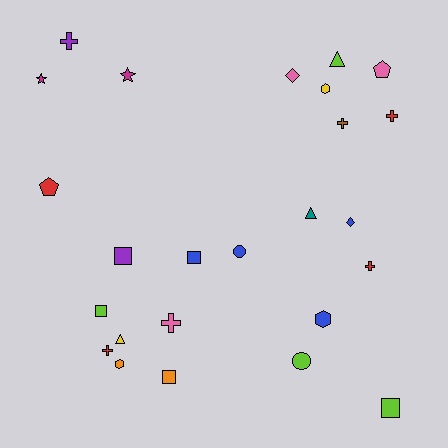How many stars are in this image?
There are 2 stars.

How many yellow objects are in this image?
There are 2 yellow objects.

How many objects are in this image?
There are 25 objects.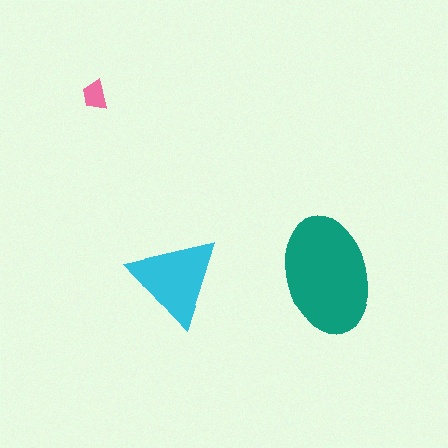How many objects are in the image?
There are 3 objects in the image.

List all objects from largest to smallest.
The teal ellipse, the cyan triangle, the pink trapezoid.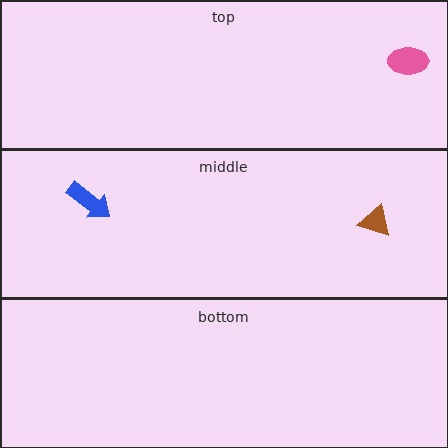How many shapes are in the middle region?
2.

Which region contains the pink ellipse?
The top region.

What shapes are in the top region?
The pink ellipse.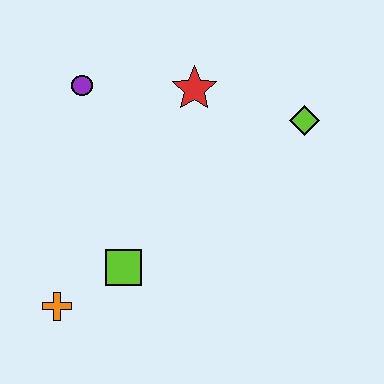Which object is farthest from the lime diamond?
The orange cross is farthest from the lime diamond.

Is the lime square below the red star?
Yes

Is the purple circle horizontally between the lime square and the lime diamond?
No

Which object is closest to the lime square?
The orange cross is closest to the lime square.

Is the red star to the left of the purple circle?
No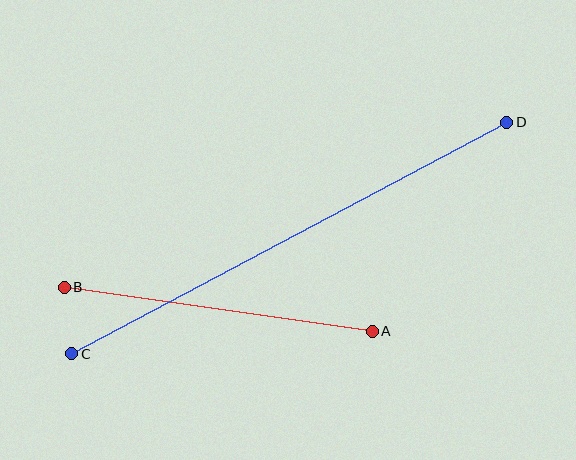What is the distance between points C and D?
The distance is approximately 493 pixels.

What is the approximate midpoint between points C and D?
The midpoint is at approximately (289, 238) pixels.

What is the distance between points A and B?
The distance is approximately 311 pixels.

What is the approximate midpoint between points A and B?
The midpoint is at approximately (218, 309) pixels.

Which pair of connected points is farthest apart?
Points C and D are farthest apart.